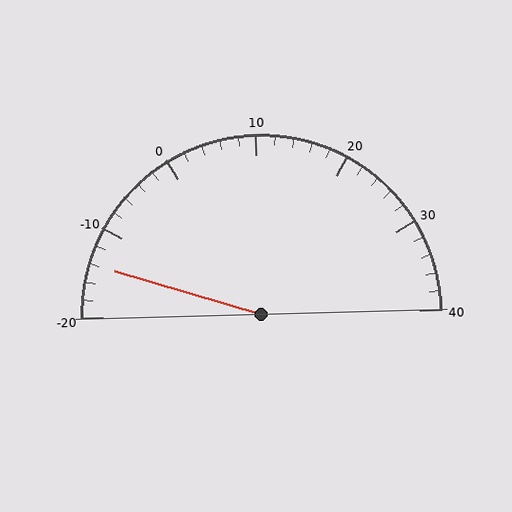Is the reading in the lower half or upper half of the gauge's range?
The reading is in the lower half of the range (-20 to 40).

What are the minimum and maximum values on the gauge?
The gauge ranges from -20 to 40.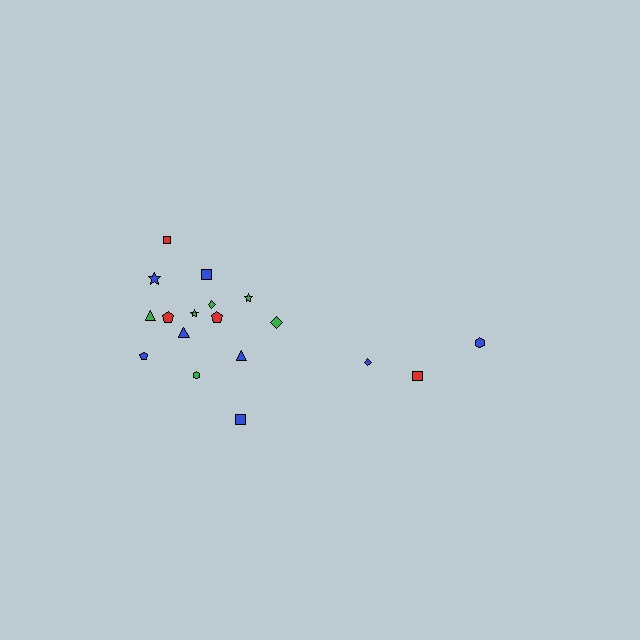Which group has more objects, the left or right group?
The left group.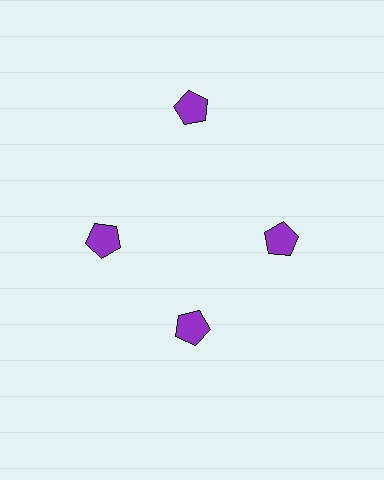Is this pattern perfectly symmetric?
No. The 4 purple pentagons are arranged in a ring, but one element near the 12 o'clock position is pushed outward from the center, breaking the 4-fold rotational symmetry.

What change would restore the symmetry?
The symmetry would be restored by moving it inward, back onto the ring so that all 4 pentagons sit at equal angles and equal distance from the center.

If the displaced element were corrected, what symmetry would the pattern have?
It would have 4-fold rotational symmetry — the pattern would map onto itself every 90 degrees.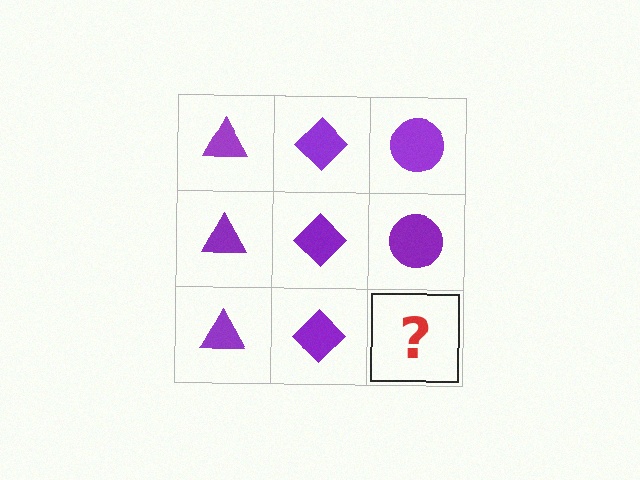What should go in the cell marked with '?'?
The missing cell should contain a purple circle.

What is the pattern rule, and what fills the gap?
The rule is that each column has a consistent shape. The gap should be filled with a purple circle.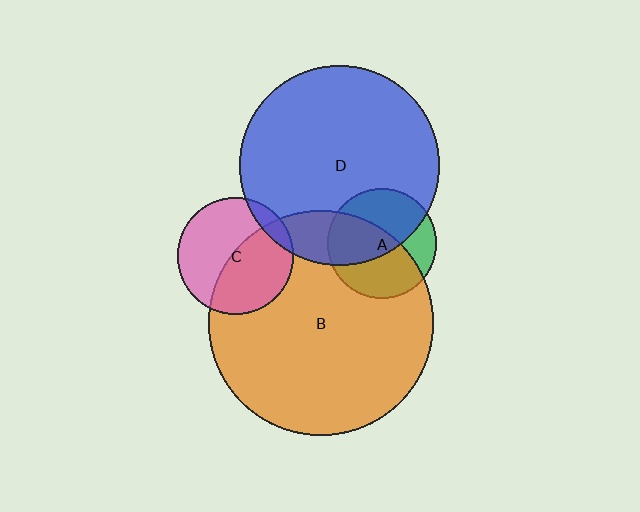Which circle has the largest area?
Circle B (orange).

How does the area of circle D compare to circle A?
Approximately 3.3 times.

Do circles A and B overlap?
Yes.